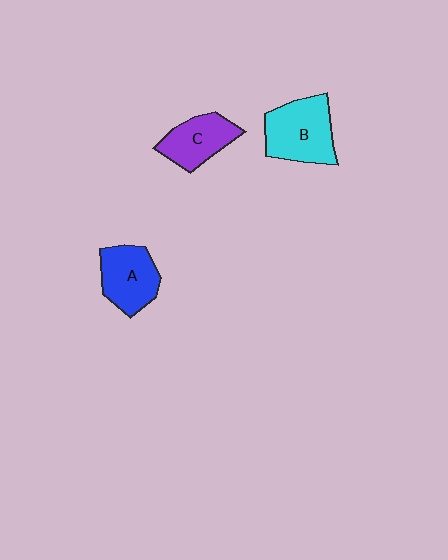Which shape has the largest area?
Shape B (cyan).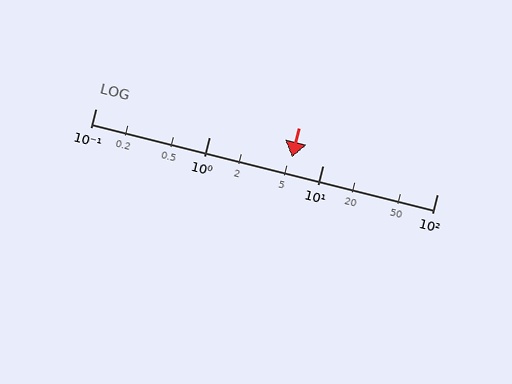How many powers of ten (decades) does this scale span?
The scale spans 3 decades, from 0.1 to 100.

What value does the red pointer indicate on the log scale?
The pointer indicates approximately 5.3.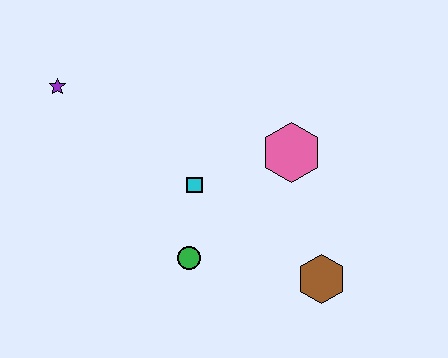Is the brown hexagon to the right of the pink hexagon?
Yes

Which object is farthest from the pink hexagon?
The purple star is farthest from the pink hexagon.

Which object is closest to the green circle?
The cyan square is closest to the green circle.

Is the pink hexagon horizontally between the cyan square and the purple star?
No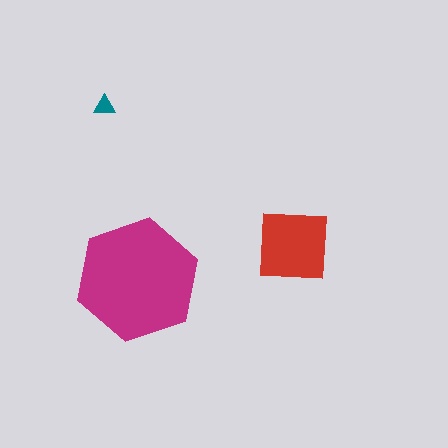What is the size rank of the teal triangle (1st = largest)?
3rd.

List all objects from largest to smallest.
The magenta hexagon, the red square, the teal triangle.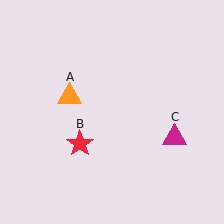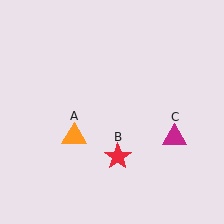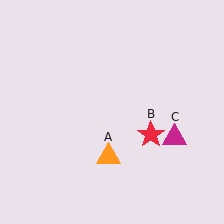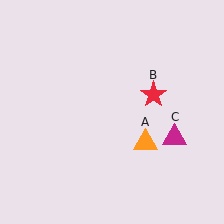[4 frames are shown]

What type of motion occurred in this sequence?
The orange triangle (object A), red star (object B) rotated counterclockwise around the center of the scene.